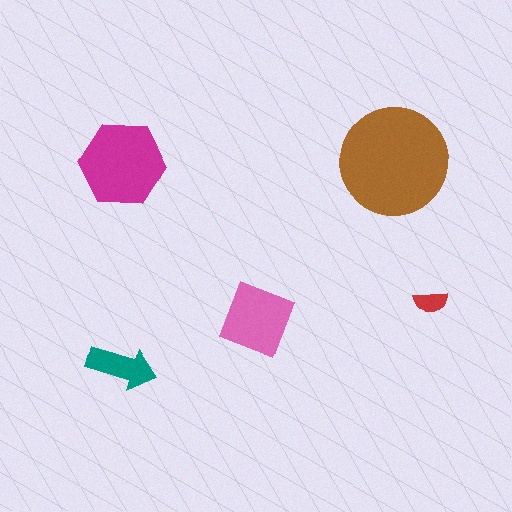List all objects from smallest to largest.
The red semicircle, the teal arrow, the pink diamond, the magenta hexagon, the brown circle.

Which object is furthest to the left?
The magenta hexagon is leftmost.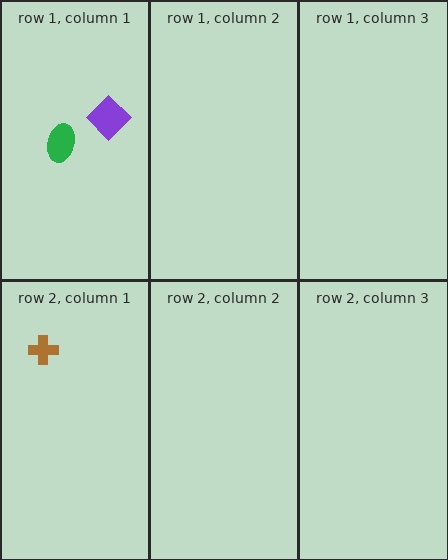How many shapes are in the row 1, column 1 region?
2.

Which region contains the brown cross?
The row 2, column 1 region.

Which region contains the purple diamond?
The row 1, column 1 region.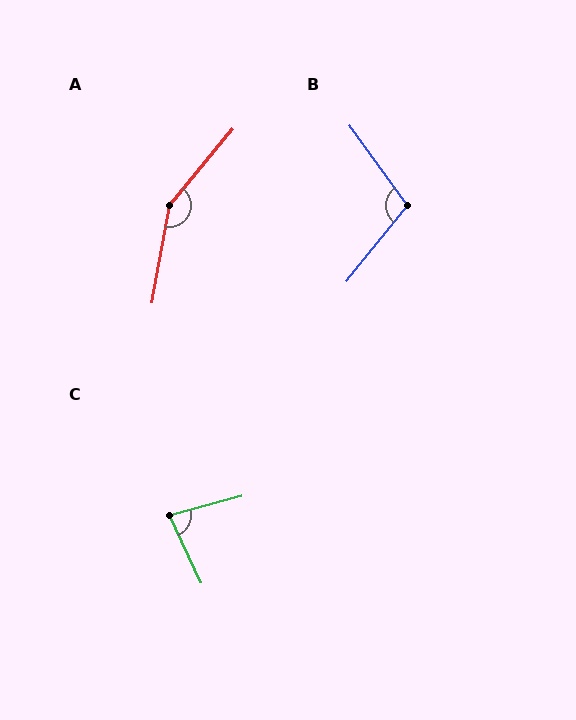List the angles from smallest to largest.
C (80°), B (105°), A (150°).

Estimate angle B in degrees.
Approximately 105 degrees.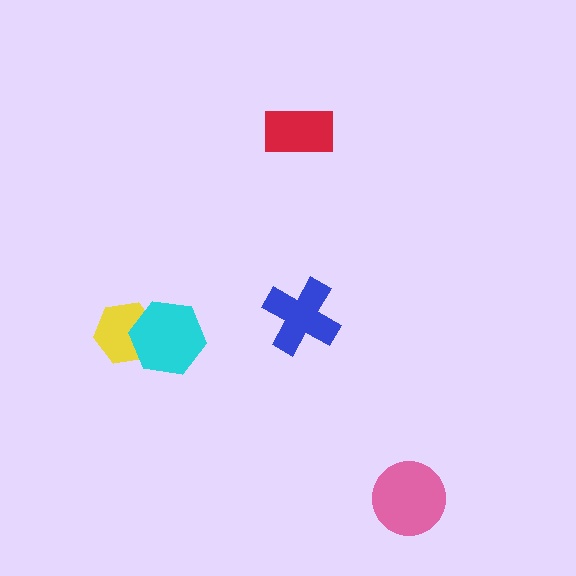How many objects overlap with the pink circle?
0 objects overlap with the pink circle.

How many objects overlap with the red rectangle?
0 objects overlap with the red rectangle.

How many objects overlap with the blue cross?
0 objects overlap with the blue cross.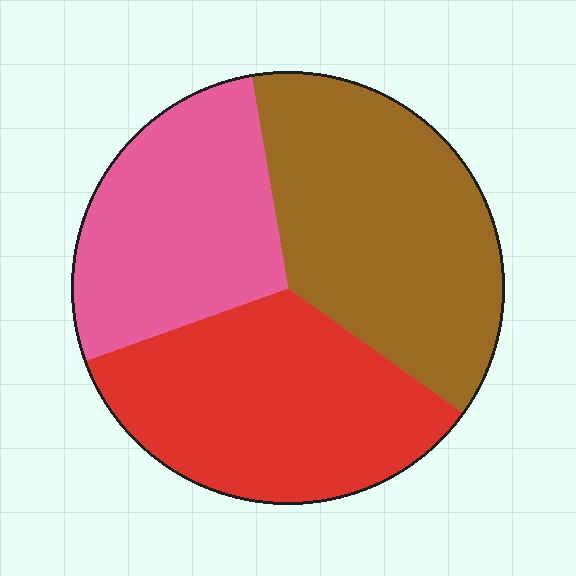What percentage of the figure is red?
Red covers about 35% of the figure.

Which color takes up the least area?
Pink, at roughly 30%.